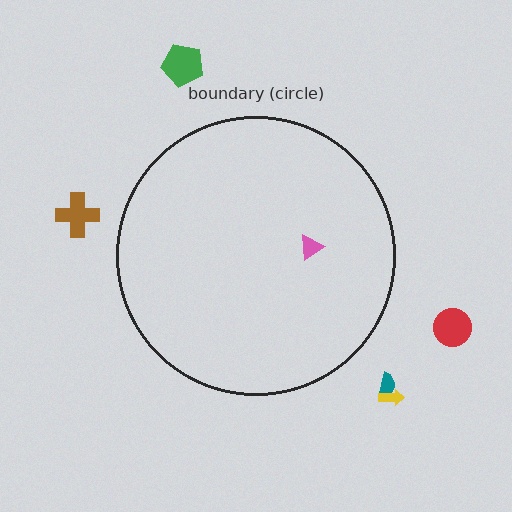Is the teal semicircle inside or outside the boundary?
Outside.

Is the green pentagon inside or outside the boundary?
Outside.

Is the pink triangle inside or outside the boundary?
Inside.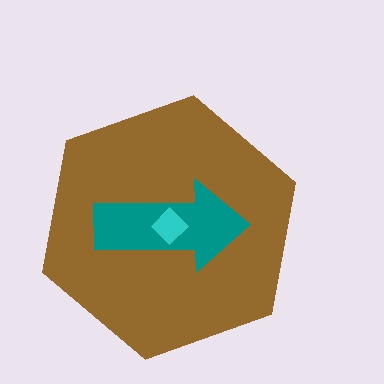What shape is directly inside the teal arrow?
The cyan diamond.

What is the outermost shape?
The brown hexagon.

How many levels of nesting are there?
3.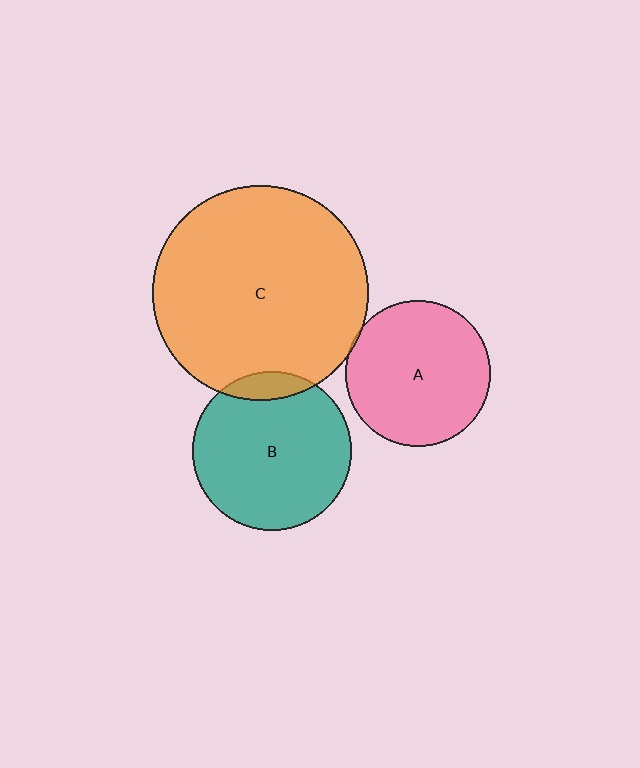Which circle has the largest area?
Circle C (orange).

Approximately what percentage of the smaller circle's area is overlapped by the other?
Approximately 5%.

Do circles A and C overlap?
Yes.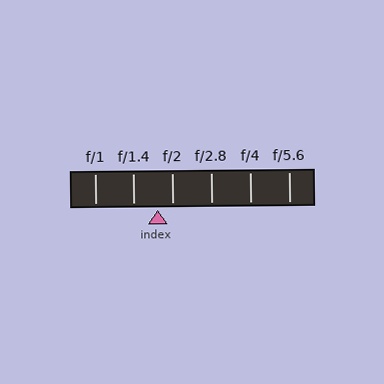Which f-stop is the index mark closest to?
The index mark is closest to f/2.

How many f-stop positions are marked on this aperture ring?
There are 6 f-stop positions marked.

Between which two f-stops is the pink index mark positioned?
The index mark is between f/1.4 and f/2.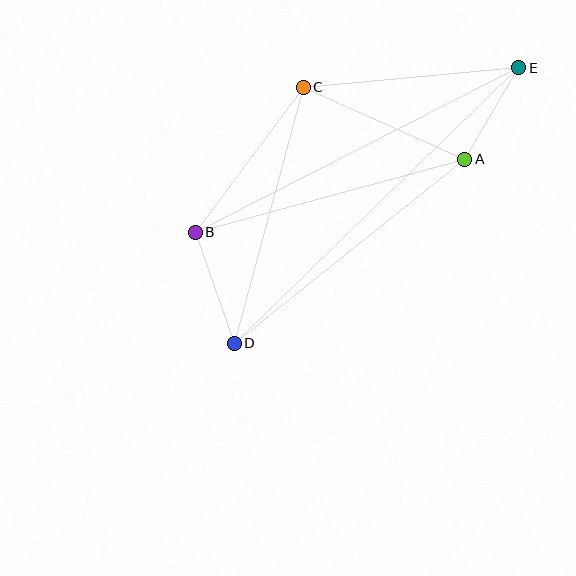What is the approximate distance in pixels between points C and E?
The distance between C and E is approximately 216 pixels.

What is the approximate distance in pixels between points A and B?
The distance between A and B is approximately 279 pixels.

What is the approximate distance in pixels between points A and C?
The distance between A and C is approximately 177 pixels.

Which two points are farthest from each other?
Points D and E are farthest from each other.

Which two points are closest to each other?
Points A and E are closest to each other.